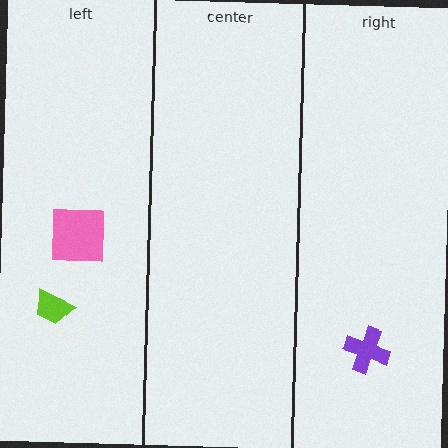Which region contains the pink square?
The left region.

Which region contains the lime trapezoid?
The left region.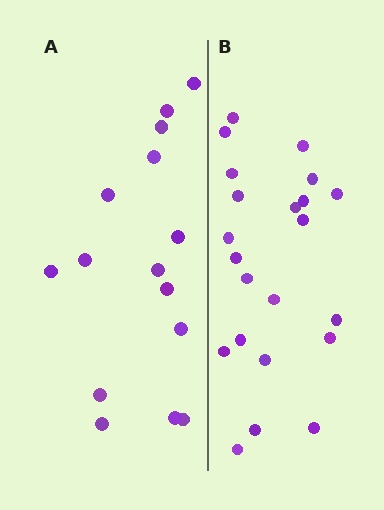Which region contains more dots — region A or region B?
Region B (the right region) has more dots.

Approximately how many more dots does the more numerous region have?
Region B has roughly 8 or so more dots than region A.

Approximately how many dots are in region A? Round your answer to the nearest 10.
About 20 dots. (The exact count is 15, which rounds to 20.)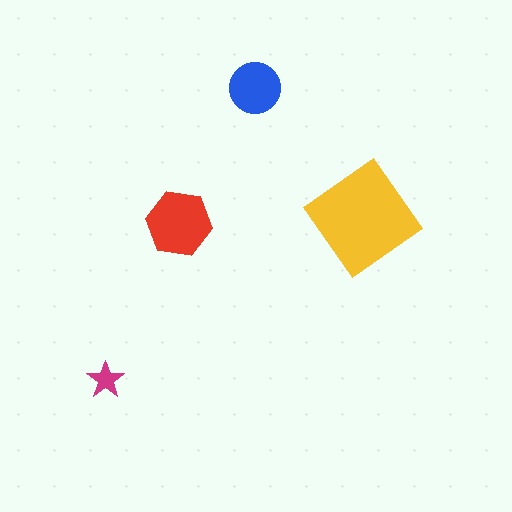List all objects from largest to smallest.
The yellow diamond, the red hexagon, the blue circle, the magenta star.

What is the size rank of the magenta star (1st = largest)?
4th.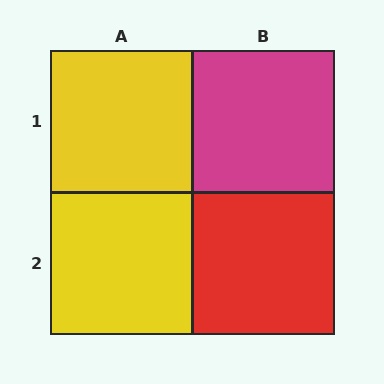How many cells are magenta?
1 cell is magenta.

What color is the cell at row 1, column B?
Magenta.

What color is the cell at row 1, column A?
Yellow.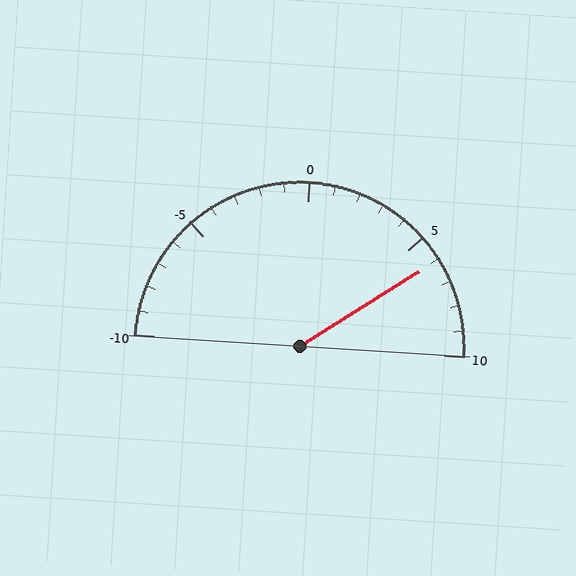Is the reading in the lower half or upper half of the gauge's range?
The reading is in the upper half of the range (-10 to 10).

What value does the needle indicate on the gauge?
The needle indicates approximately 6.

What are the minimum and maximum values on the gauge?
The gauge ranges from -10 to 10.